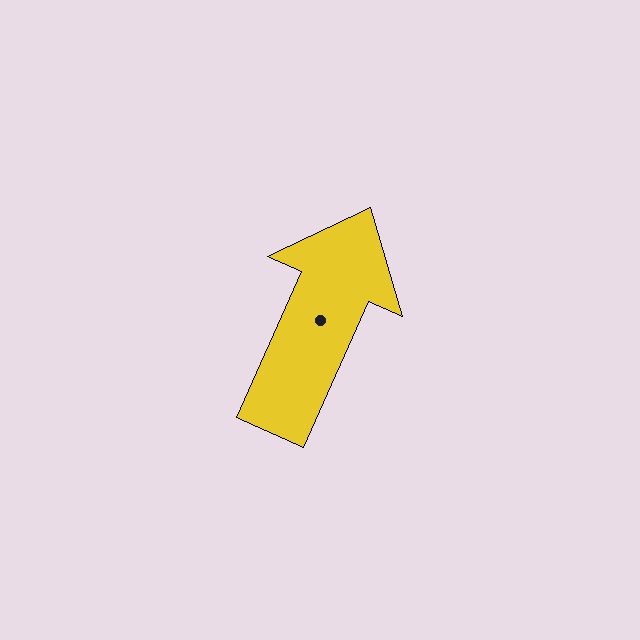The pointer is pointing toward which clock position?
Roughly 1 o'clock.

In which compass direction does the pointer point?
Northeast.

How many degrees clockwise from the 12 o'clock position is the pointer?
Approximately 24 degrees.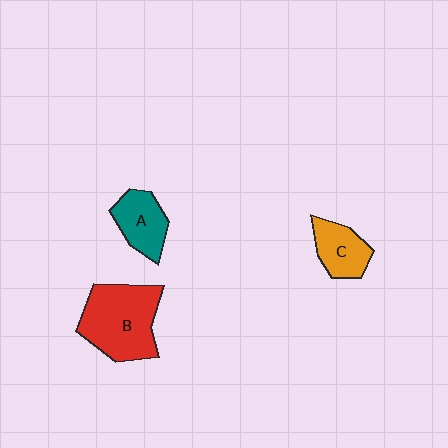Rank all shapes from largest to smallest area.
From largest to smallest: B (red), A (teal), C (orange).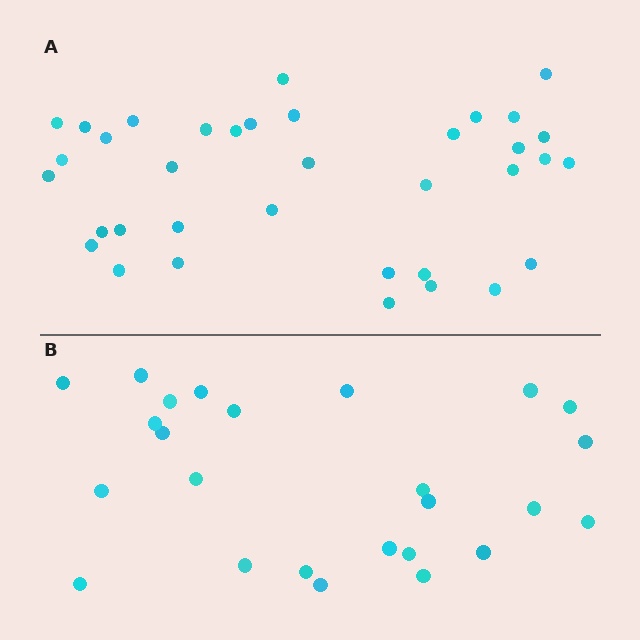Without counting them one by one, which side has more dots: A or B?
Region A (the top region) has more dots.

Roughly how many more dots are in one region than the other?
Region A has roughly 12 or so more dots than region B.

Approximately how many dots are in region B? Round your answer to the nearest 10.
About 20 dots. (The exact count is 25, which rounds to 20.)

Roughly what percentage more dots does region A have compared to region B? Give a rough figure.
About 45% more.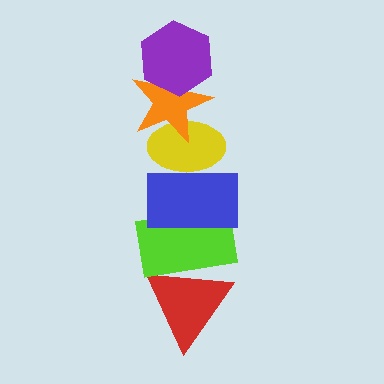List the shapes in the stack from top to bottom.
From top to bottom: the purple hexagon, the orange star, the yellow ellipse, the blue rectangle, the lime rectangle, the red triangle.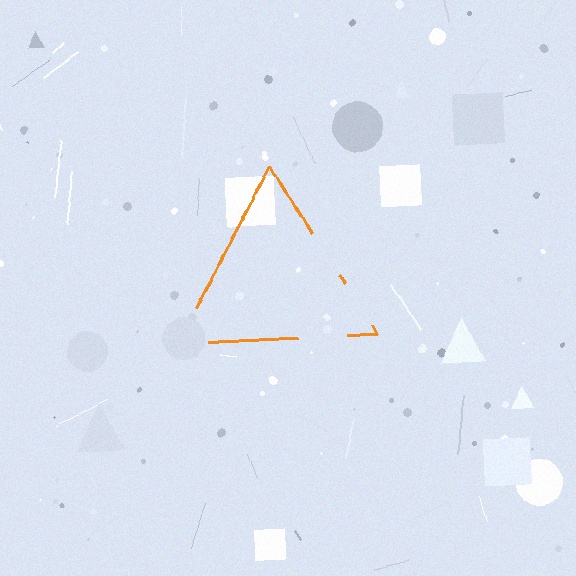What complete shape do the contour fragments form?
The contour fragments form a triangle.